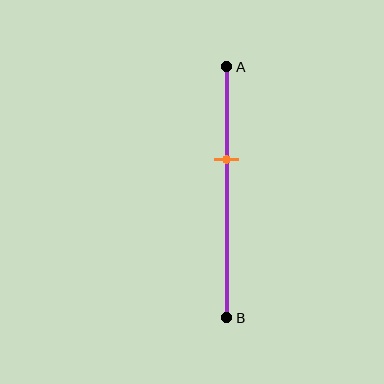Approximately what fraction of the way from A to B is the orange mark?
The orange mark is approximately 35% of the way from A to B.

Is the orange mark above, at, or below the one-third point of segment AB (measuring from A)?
The orange mark is below the one-third point of segment AB.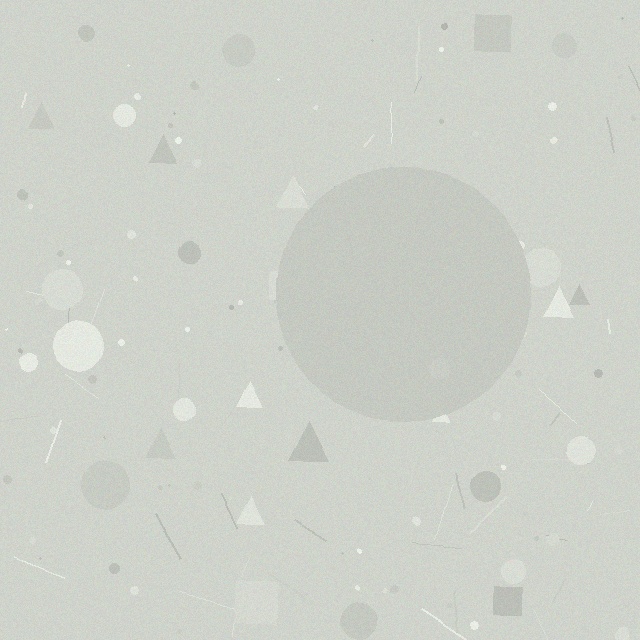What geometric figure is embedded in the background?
A circle is embedded in the background.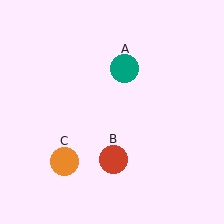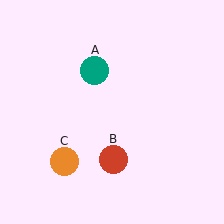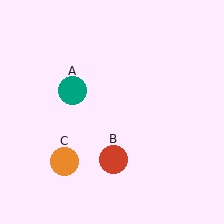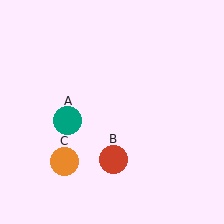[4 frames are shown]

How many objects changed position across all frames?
1 object changed position: teal circle (object A).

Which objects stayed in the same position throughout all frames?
Red circle (object B) and orange circle (object C) remained stationary.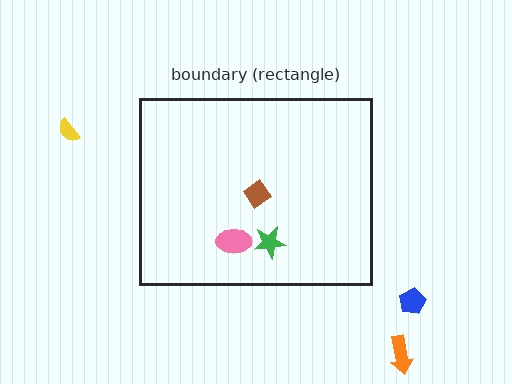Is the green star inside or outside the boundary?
Inside.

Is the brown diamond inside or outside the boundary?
Inside.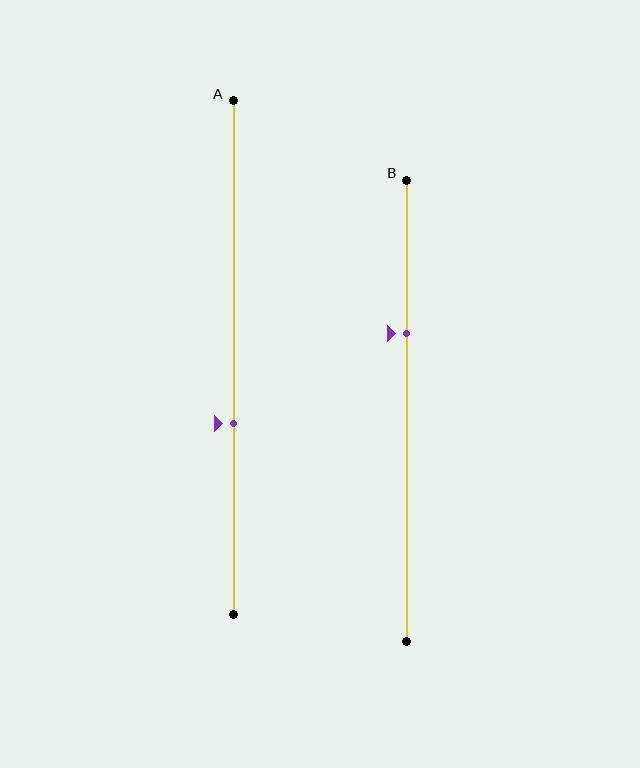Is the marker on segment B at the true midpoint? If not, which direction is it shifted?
No, the marker on segment B is shifted upward by about 17% of the segment length.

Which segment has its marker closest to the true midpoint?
Segment A has its marker closest to the true midpoint.